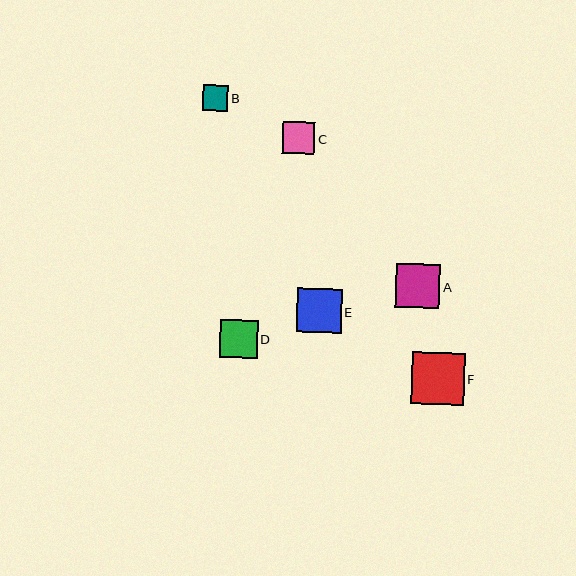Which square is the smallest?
Square B is the smallest with a size of approximately 25 pixels.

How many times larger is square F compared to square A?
Square F is approximately 1.2 times the size of square A.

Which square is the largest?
Square F is the largest with a size of approximately 53 pixels.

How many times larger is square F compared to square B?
Square F is approximately 2.1 times the size of square B.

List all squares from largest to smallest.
From largest to smallest: F, A, E, D, C, B.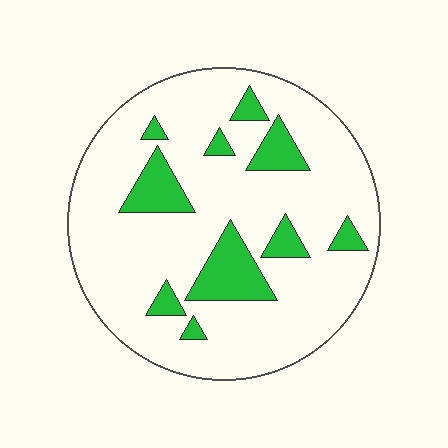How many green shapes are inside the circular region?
10.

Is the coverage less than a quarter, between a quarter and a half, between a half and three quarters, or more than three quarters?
Less than a quarter.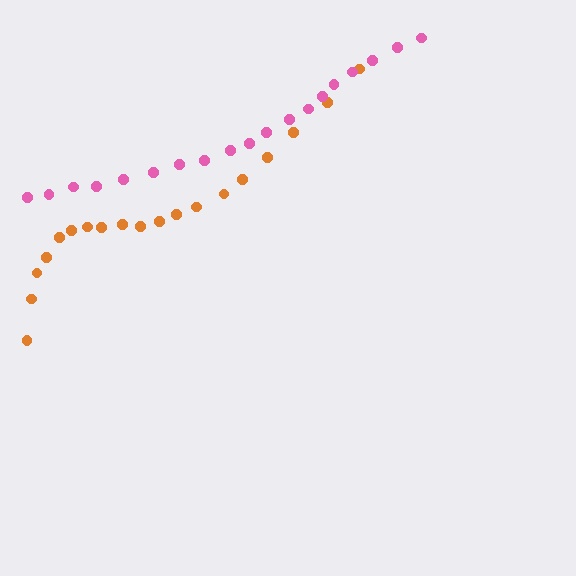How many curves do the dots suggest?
There are 2 distinct paths.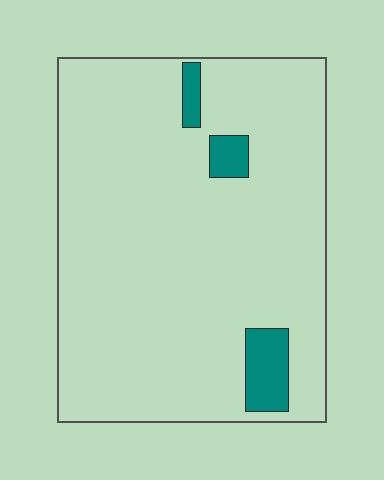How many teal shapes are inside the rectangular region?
3.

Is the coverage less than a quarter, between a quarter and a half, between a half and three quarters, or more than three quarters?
Less than a quarter.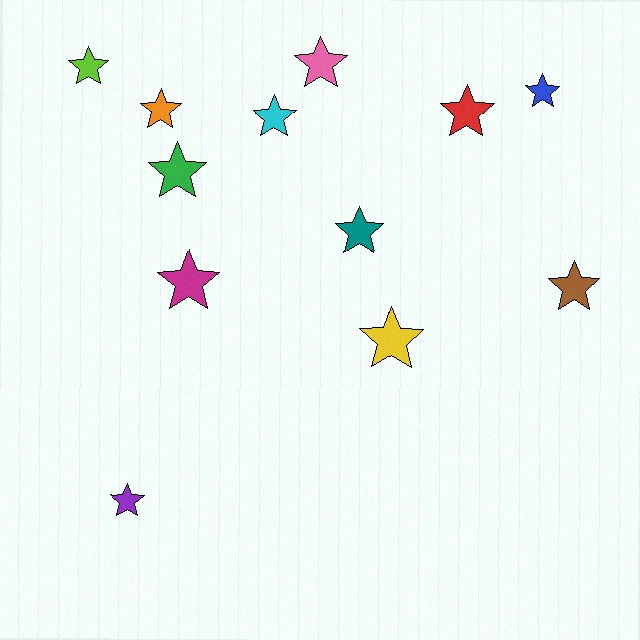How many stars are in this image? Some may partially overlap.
There are 12 stars.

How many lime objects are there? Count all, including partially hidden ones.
There is 1 lime object.